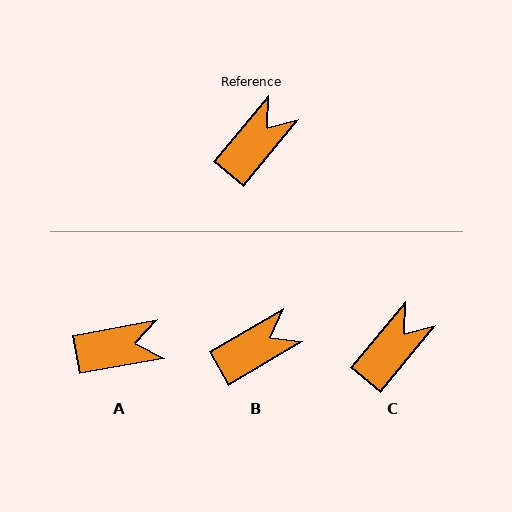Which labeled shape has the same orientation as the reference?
C.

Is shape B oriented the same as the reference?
No, it is off by about 20 degrees.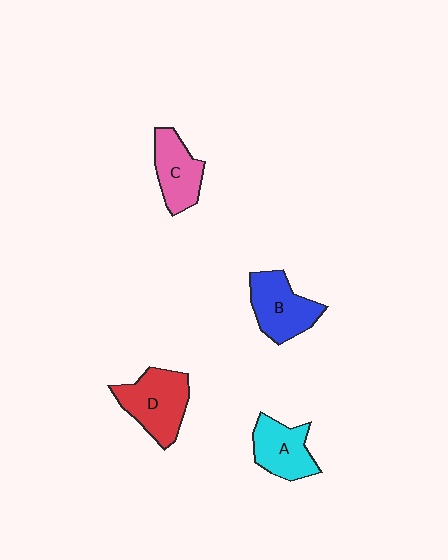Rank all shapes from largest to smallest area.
From largest to smallest: D (red), B (blue), A (cyan), C (pink).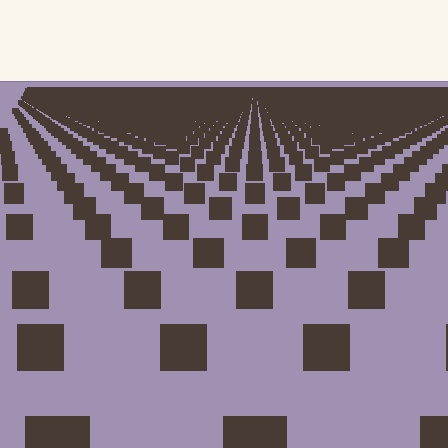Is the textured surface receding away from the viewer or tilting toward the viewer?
The surface is receding away from the viewer. Texture elements get smaller and denser toward the top.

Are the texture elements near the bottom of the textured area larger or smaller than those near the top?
Larger. Near the bottom, elements are closer to the viewer and appear at a bigger on-screen size.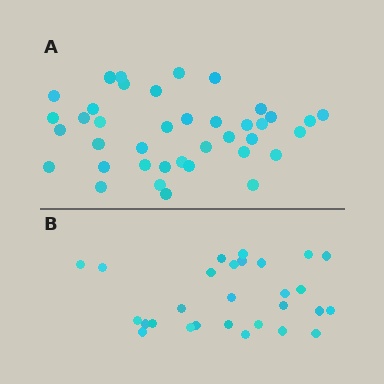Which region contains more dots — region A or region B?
Region A (the top region) has more dots.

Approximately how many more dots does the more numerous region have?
Region A has roughly 12 or so more dots than region B.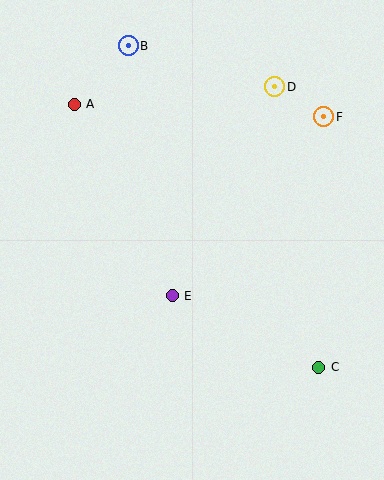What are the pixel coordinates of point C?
Point C is at (319, 367).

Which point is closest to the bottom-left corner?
Point E is closest to the bottom-left corner.